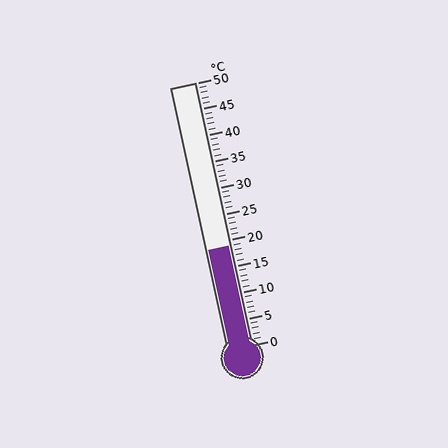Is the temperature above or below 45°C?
The temperature is below 45°C.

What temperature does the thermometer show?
The thermometer shows approximately 19°C.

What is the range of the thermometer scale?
The thermometer scale ranges from 0°C to 50°C.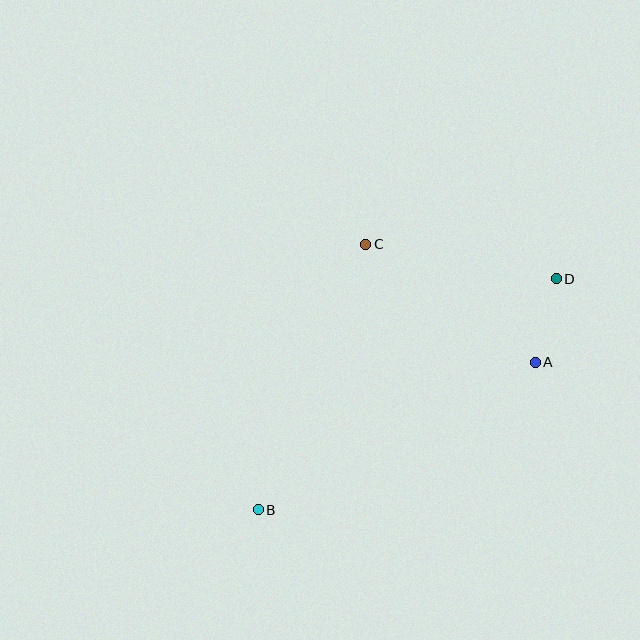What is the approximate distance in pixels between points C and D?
The distance between C and D is approximately 193 pixels.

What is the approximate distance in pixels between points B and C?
The distance between B and C is approximately 286 pixels.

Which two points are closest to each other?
Points A and D are closest to each other.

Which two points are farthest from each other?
Points B and D are farthest from each other.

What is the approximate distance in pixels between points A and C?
The distance between A and C is approximately 206 pixels.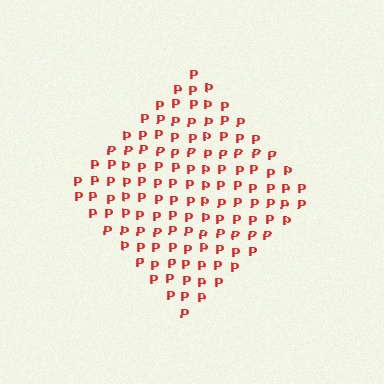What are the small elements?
The small elements are letter P's.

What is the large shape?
The large shape is a diamond.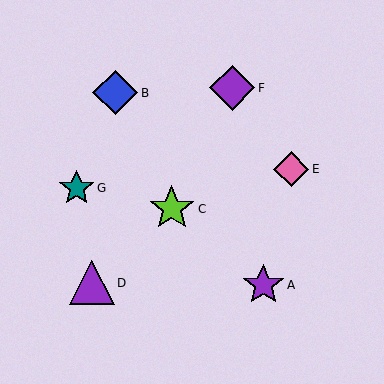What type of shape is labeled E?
Shape E is a pink diamond.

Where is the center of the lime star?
The center of the lime star is at (172, 209).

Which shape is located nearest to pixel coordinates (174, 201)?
The lime star (labeled C) at (172, 209) is nearest to that location.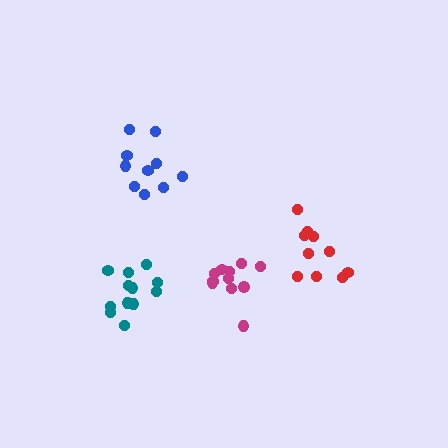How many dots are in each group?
Group 1: 10 dots, Group 2: 12 dots, Group 3: 11 dots, Group 4: 10 dots (43 total).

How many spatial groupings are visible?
There are 4 spatial groupings.